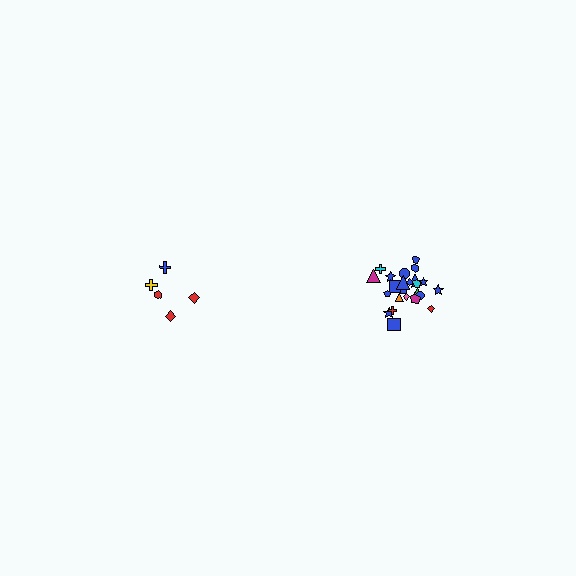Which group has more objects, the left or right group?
The right group.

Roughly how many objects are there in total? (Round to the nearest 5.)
Roughly 30 objects in total.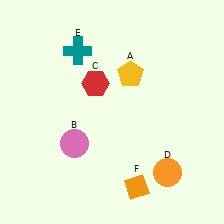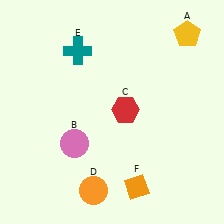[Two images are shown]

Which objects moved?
The objects that moved are: the yellow pentagon (A), the red hexagon (C), the orange circle (D).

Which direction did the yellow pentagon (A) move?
The yellow pentagon (A) moved right.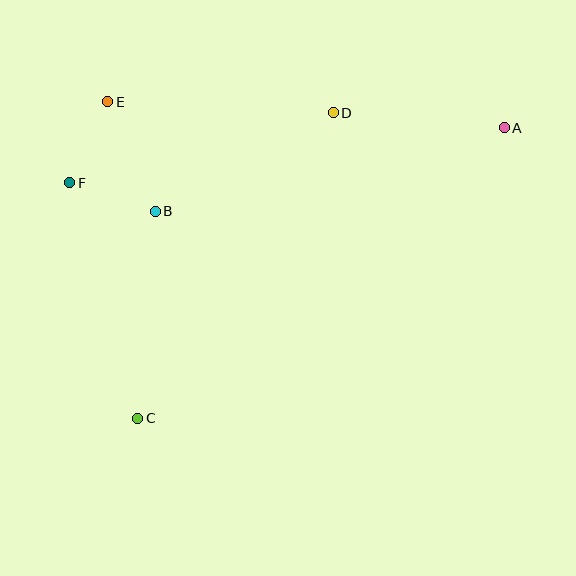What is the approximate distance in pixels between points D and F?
The distance between D and F is approximately 273 pixels.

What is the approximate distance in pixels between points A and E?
The distance between A and E is approximately 397 pixels.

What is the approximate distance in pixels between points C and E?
The distance between C and E is approximately 318 pixels.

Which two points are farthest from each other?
Points A and C are farthest from each other.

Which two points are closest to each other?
Points E and F are closest to each other.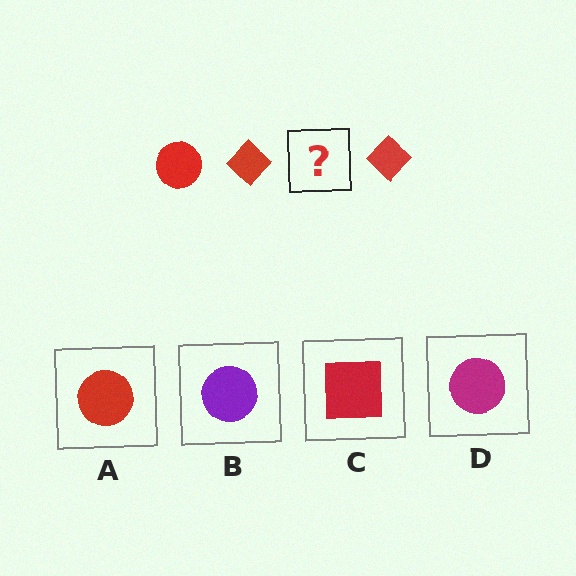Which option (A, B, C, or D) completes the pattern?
A.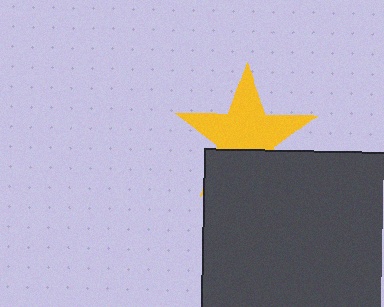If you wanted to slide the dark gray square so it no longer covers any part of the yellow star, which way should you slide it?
Slide it down — that is the most direct way to separate the two shapes.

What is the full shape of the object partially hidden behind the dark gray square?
The partially hidden object is a yellow star.